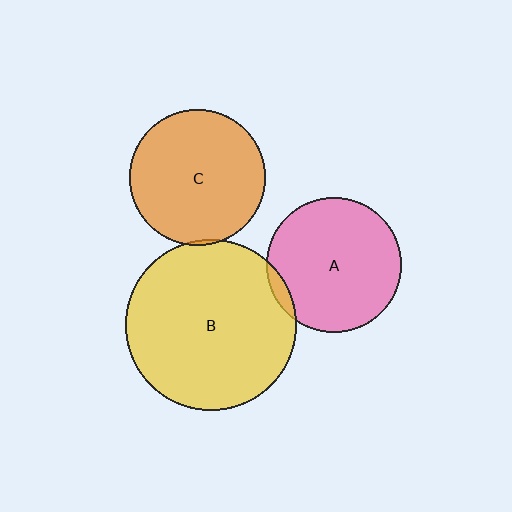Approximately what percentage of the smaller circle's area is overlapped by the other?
Approximately 5%.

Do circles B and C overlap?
Yes.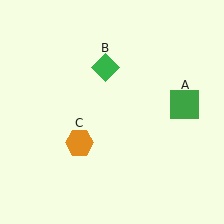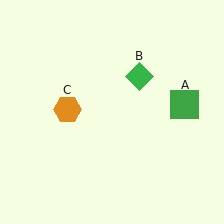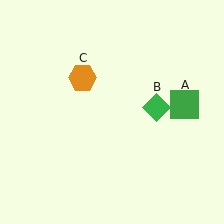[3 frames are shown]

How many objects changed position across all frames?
2 objects changed position: green diamond (object B), orange hexagon (object C).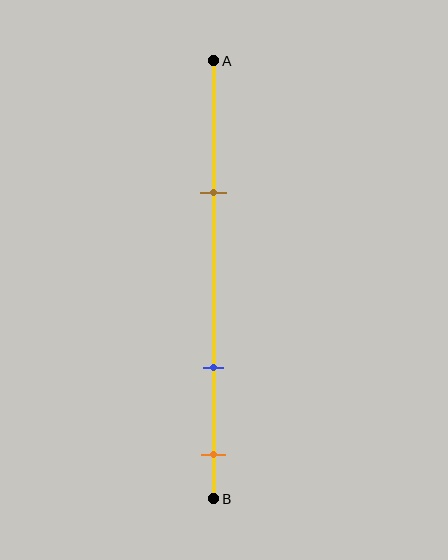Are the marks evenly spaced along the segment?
No, the marks are not evenly spaced.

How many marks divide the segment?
There are 3 marks dividing the segment.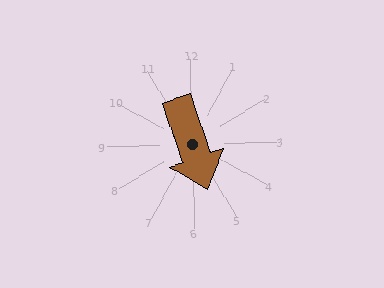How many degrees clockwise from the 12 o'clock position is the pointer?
Approximately 162 degrees.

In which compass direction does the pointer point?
South.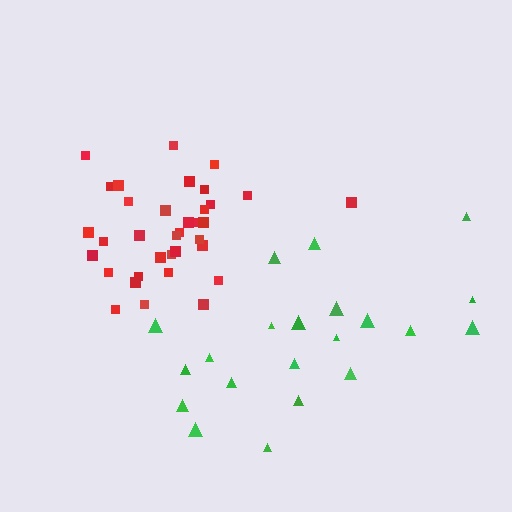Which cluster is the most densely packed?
Red.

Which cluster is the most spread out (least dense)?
Green.